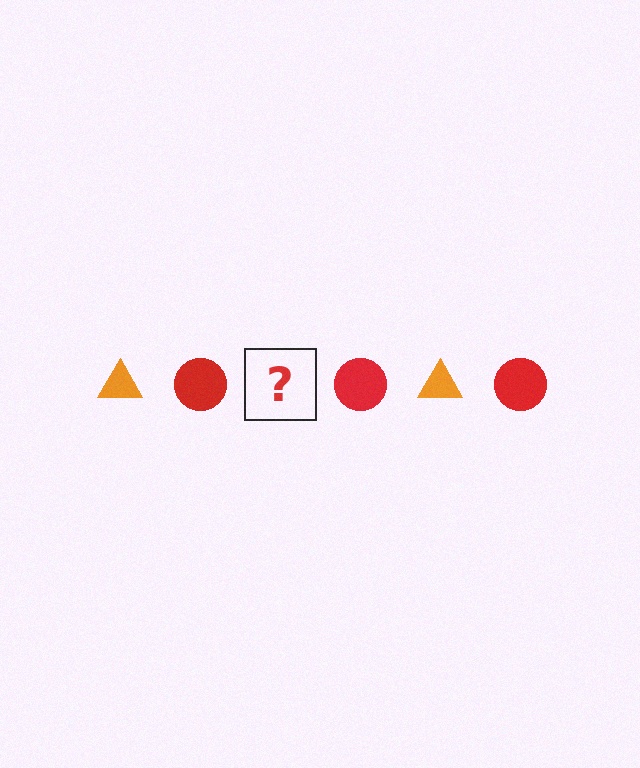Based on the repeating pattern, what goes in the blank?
The blank should be an orange triangle.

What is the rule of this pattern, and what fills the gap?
The rule is that the pattern alternates between orange triangle and red circle. The gap should be filled with an orange triangle.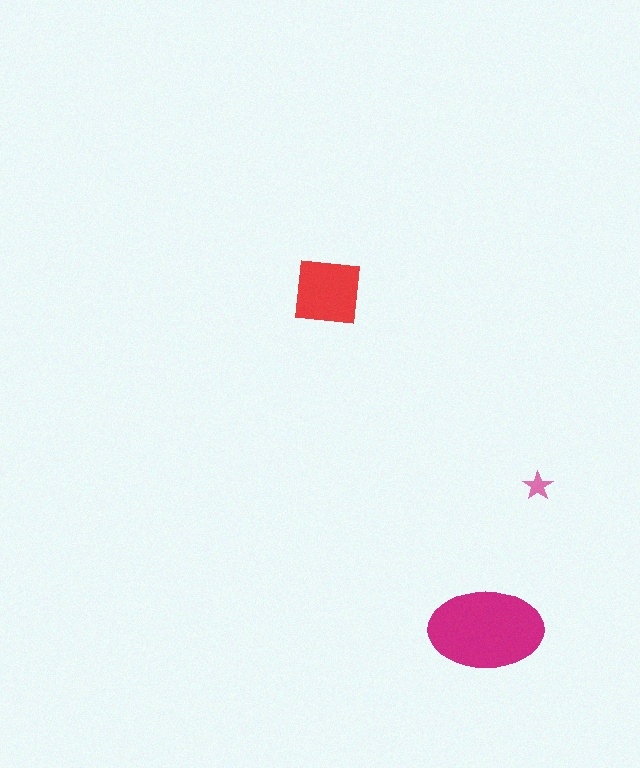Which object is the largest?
The magenta ellipse.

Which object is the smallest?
The pink star.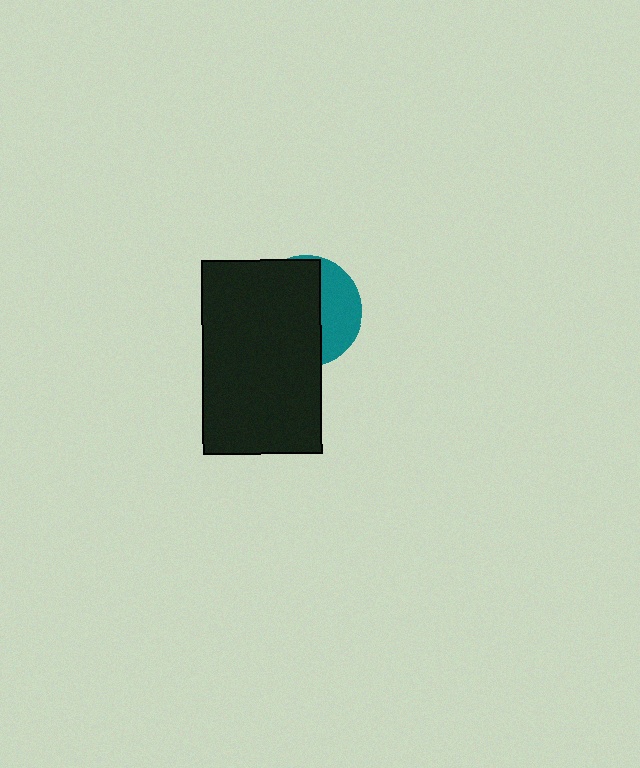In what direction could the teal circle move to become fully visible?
The teal circle could move right. That would shift it out from behind the black rectangle entirely.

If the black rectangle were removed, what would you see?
You would see the complete teal circle.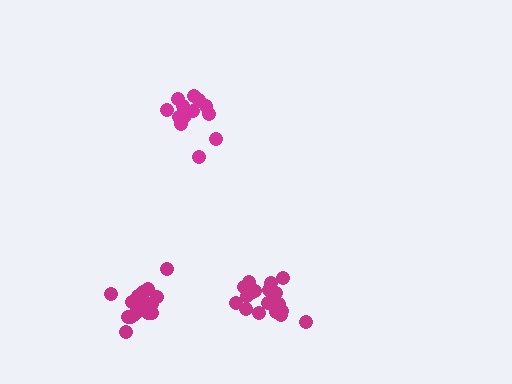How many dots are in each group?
Group 1: 19 dots, Group 2: 15 dots, Group 3: 19 dots (53 total).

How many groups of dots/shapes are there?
There are 3 groups.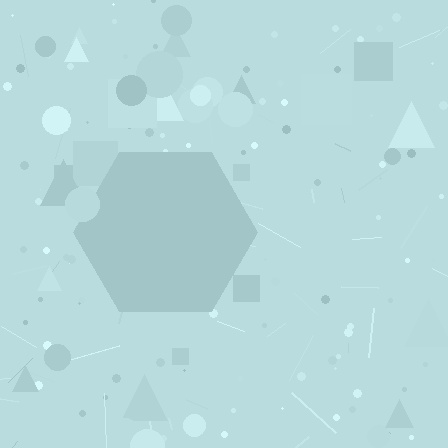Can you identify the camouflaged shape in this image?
The camouflaged shape is a hexagon.